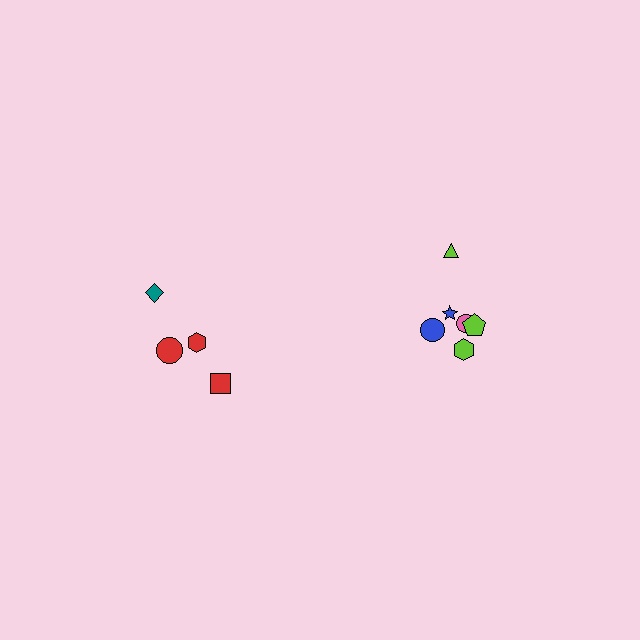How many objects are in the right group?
There are 6 objects.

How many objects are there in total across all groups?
There are 10 objects.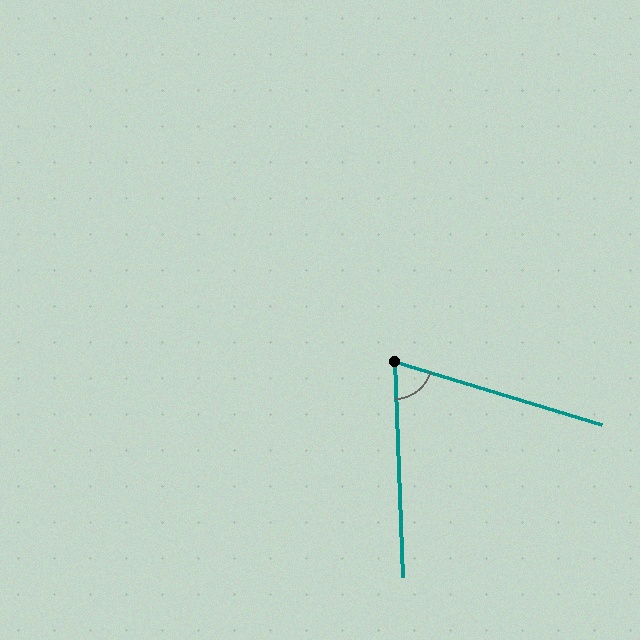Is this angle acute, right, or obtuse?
It is acute.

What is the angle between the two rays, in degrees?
Approximately 71 degrees.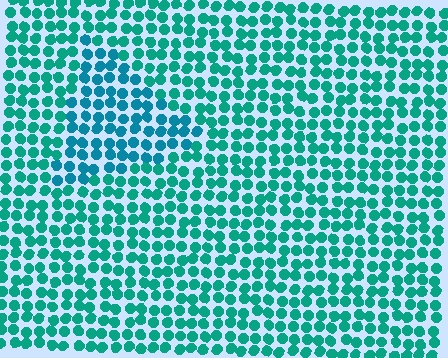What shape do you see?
I see a triangle.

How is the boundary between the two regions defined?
The boundary is defined purely by a slight shift in hue (about 24 degrees). Spacing, size, and orientation are identical on both sides.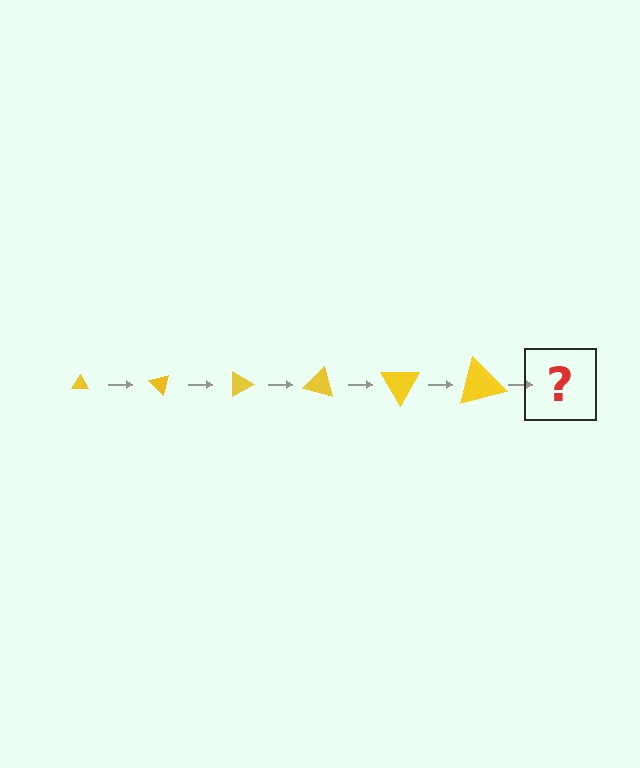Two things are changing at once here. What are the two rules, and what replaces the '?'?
The two rules are that the triangle grows larger each step and it rotates 45 degrees each step. The '?' should be a triangle, larger than the previous one and rotated 270 degrees from the start.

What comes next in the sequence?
The next element should be a triangle, larger than the previous one and rotated 270 degrees from the start.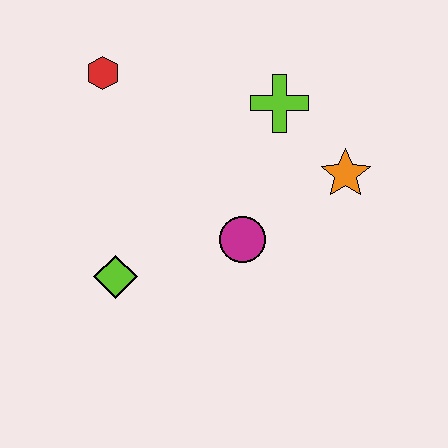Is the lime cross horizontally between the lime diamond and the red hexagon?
No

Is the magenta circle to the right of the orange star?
No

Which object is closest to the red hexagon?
The lime cross is closest to the red hexagon.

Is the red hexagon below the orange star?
No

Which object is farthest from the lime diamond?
The orange star is farthest from the lime diamond.